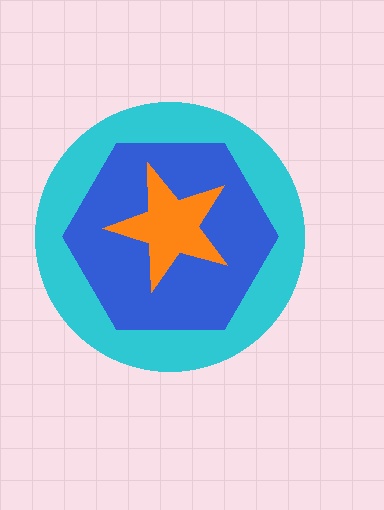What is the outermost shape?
The cyan circle.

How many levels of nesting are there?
3.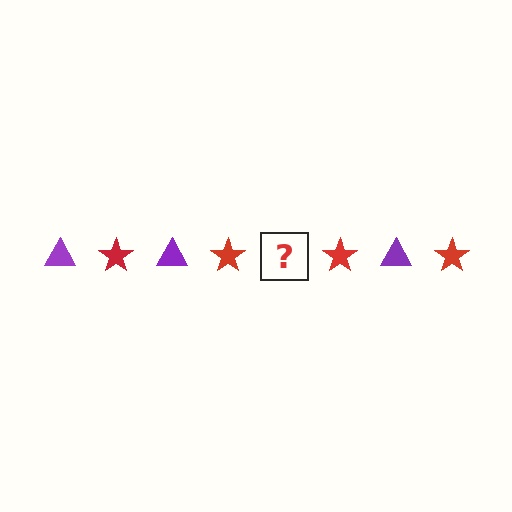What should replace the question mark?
The question mark should be replaced with a purple triangle.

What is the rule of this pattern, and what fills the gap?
The rule is that the pattern alternates between purple triangle and red star. The gap should be filled with a purple triangle.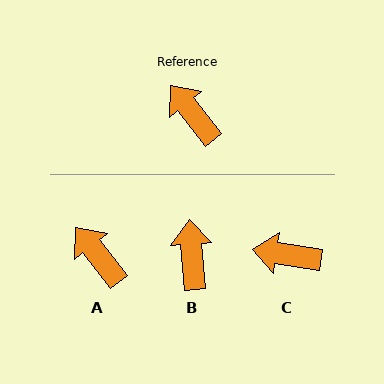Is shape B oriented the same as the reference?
No, it is off by about 33 degrees.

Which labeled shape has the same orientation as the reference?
A.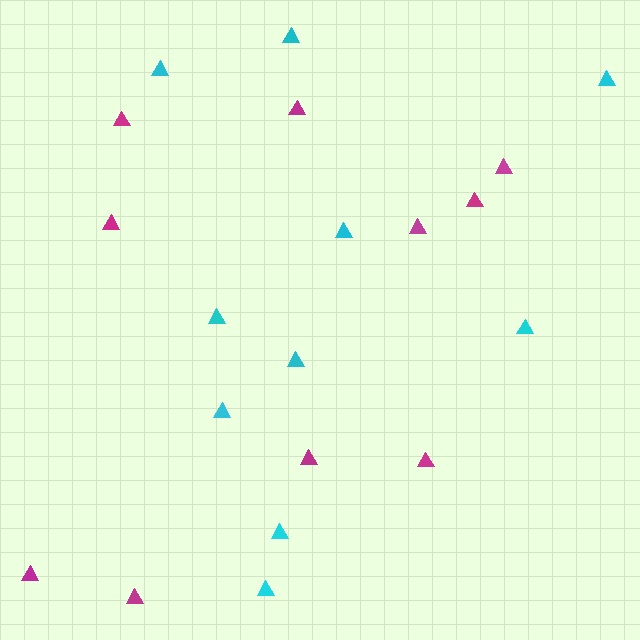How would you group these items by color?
There are 2 groups: one group of magenta triangles (10) and one group of cyan triangles (10).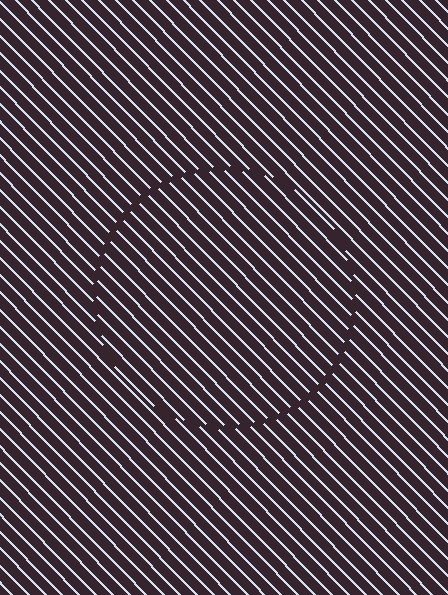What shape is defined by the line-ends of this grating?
An illusory circle. The interior of the shape contains the same grating, shifted by half a period — the contour is defined by the phase discontinuity where line-ends from the inner and outer gratings abut.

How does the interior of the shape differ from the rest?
The interior of the shape contains the same grating, shifted by half a period — the contour is defined by the phase discontinuity where line-ends from the inner and outer gratings abut.